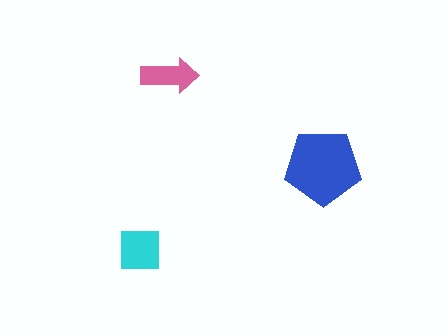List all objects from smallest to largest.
The pink arrow, the cyan square, the blue pentagon.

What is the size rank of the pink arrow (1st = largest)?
3rd.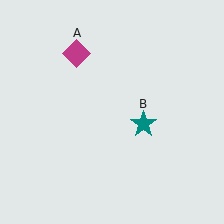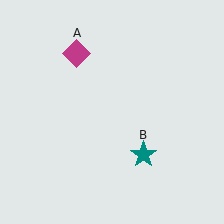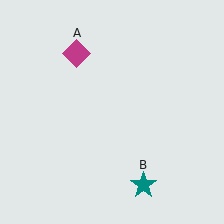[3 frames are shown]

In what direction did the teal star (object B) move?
The teal star (object B) moved down.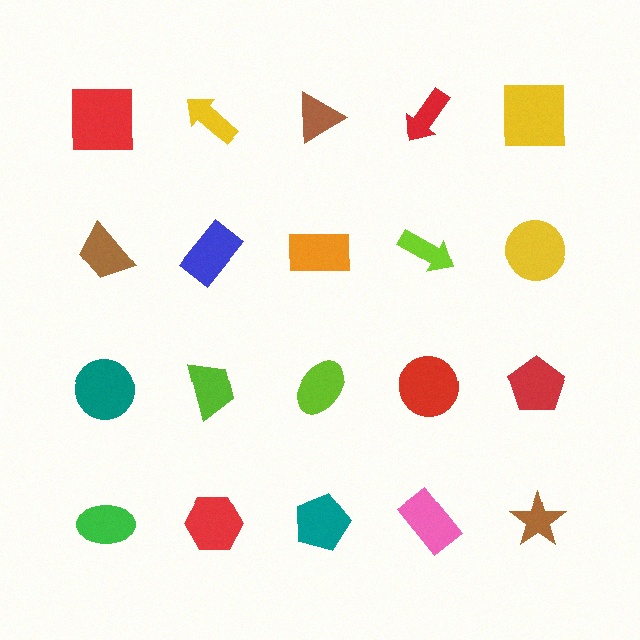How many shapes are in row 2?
5 shapes.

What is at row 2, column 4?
A lime arrow.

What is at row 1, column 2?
A yellow arrow.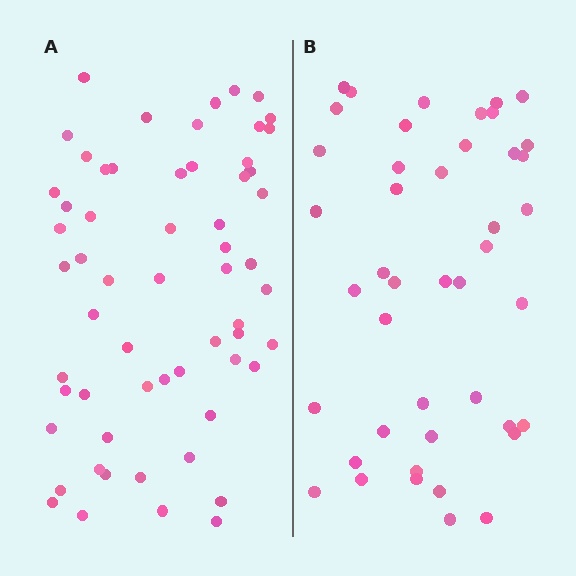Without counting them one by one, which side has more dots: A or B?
Region A (the left region) has more dots.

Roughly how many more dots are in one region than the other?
Region A has approximately 15 more dots than region B.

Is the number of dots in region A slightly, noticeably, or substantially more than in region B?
Region A has noticeably more, but not dramatically so. The ratio is roughly 1.4 to 1.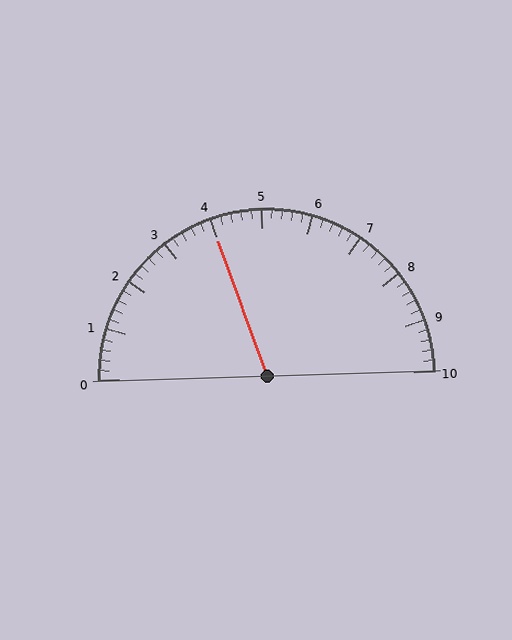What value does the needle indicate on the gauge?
The needle indicates approximately 4.0.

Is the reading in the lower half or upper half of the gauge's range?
The reading is in the lower half of the range (0 to 10).